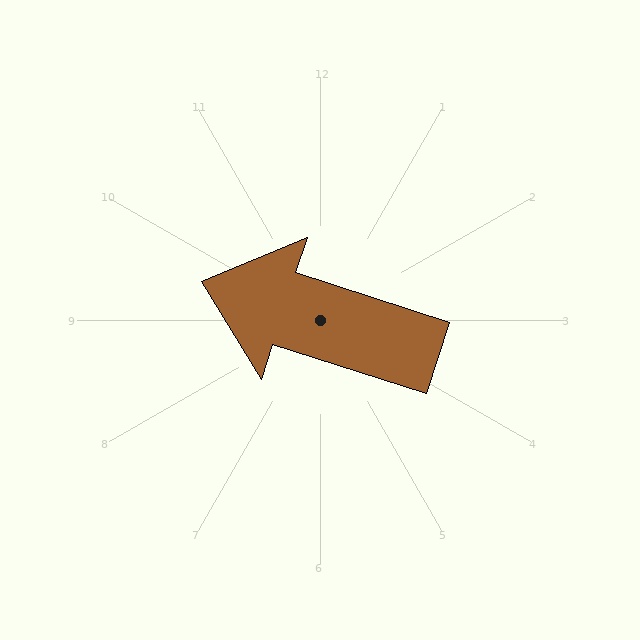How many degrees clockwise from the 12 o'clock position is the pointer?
Approximately 288 degrees.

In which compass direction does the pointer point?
West.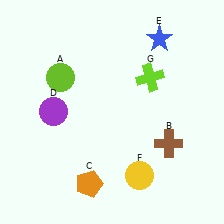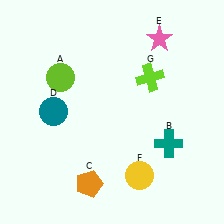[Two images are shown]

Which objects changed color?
B changed from brown to teal. D changed from purple to teal. E changed from blue to pink.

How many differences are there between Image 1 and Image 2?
There are 3 differences between the two images.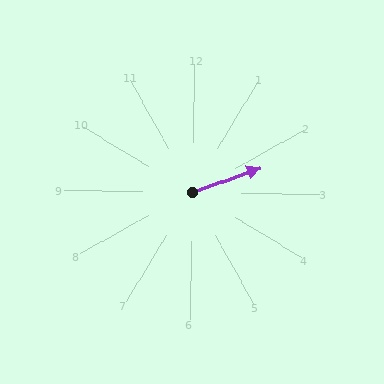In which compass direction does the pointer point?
East.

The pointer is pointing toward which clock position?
Roughly 2 o'clock.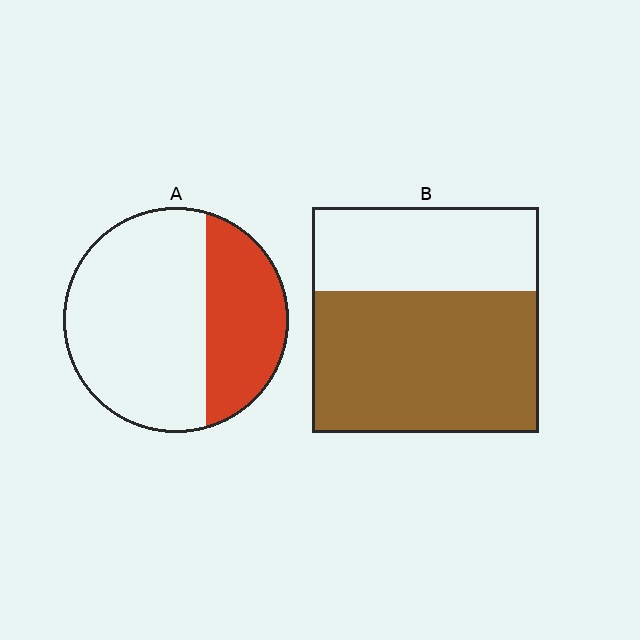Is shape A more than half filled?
No.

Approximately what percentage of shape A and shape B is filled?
A is approximately 35% and B is approximately 65%.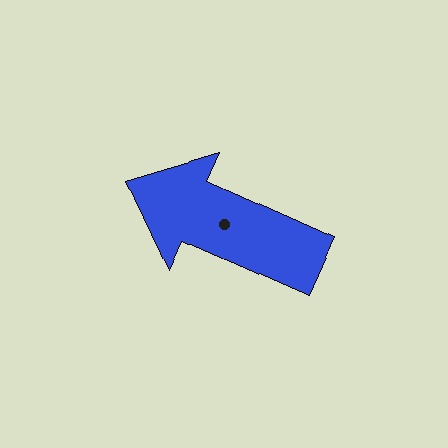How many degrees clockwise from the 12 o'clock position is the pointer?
Approximately 294 degrees.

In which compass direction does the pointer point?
Northwest.